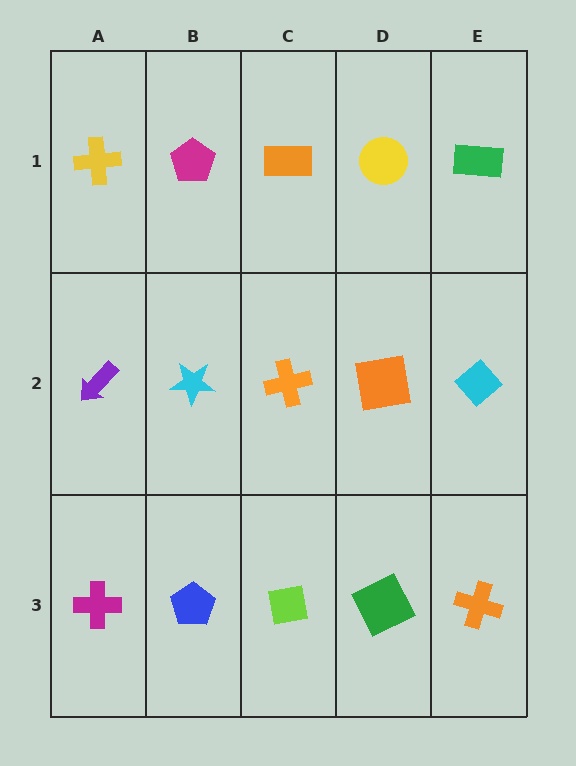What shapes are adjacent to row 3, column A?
A purple arrow (row 2, column A), a blue pentagon (row 3, column B).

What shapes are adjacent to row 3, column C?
An orange cross (row 2, column C), a blue pentagon (row 3, column B), a green square (row 3, column D).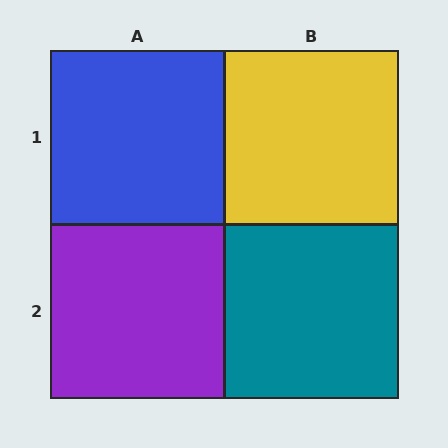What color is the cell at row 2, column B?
Teal.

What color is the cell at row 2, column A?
Purple.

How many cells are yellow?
1 cell is yellow.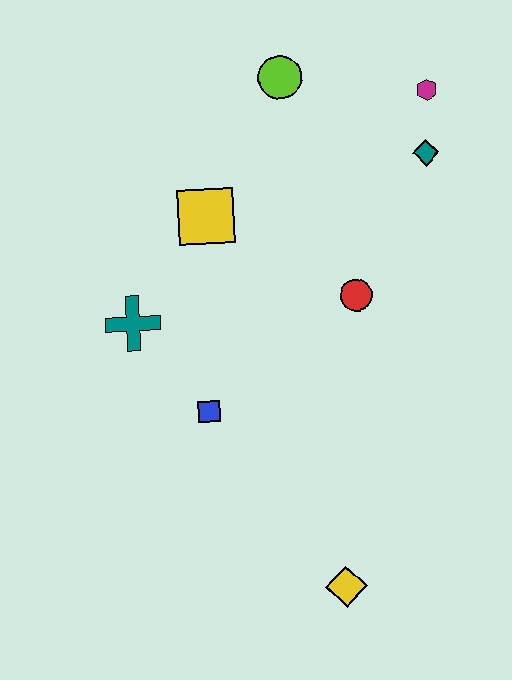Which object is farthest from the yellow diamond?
The lime circle is farthest from the yellow diamond.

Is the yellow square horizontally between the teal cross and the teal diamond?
Yes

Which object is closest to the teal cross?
The blue square is closest to the teal cross.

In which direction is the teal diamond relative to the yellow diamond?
The teal diamond is above the yellow diamond.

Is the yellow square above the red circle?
Yes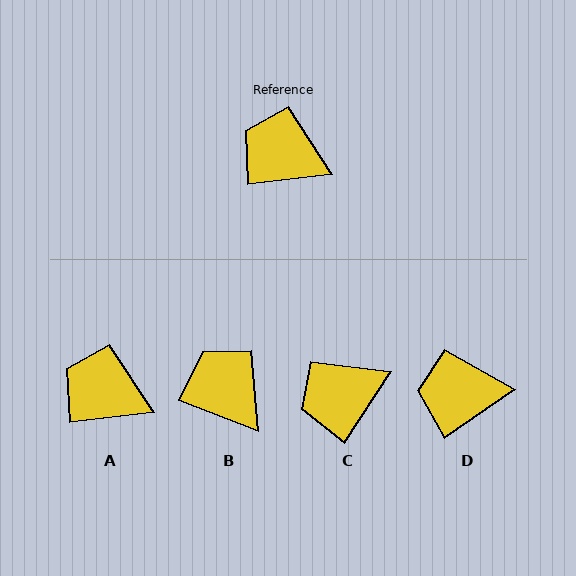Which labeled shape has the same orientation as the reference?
A.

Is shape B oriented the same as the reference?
No, it is off by about 28 degrees.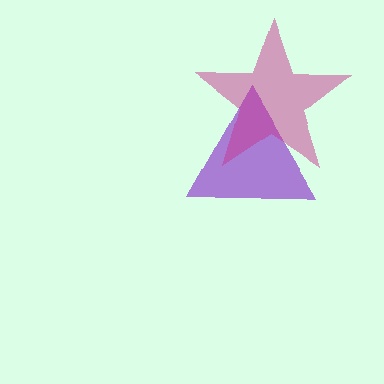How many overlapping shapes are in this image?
There are 2 overlapping shapes in the image.